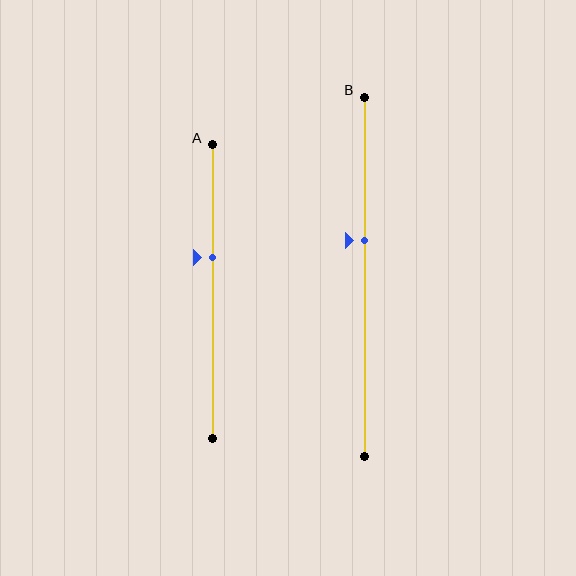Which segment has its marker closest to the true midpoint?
Segment B has its marker closest to the true midpoint.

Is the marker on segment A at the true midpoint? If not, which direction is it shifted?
No, the marker on segment A is shifted upward by about 12% of the segment length.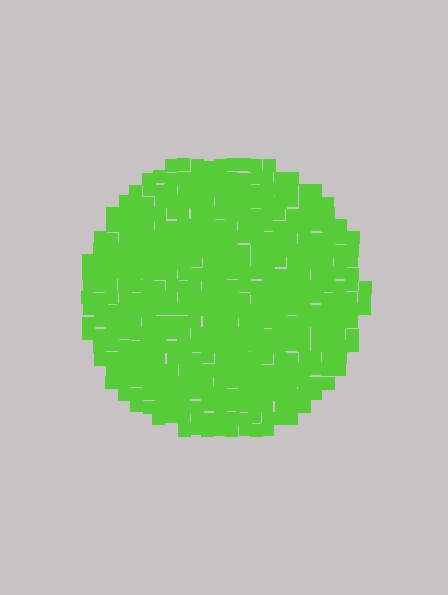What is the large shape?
The large shape is a circle.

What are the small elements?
The small elements are squares.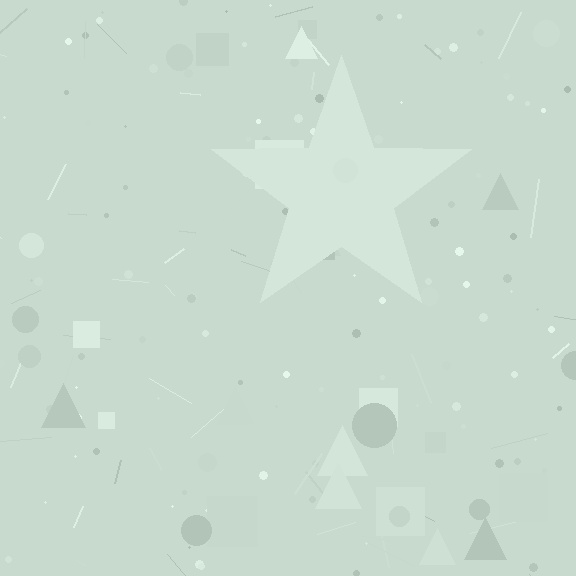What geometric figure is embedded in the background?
A star is embedded in the background.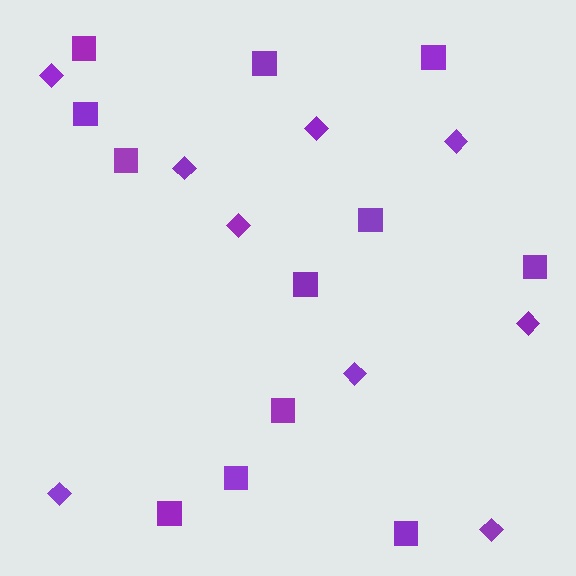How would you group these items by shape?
There are 2 groups: one group of squares (12) and one group of diamonds (9).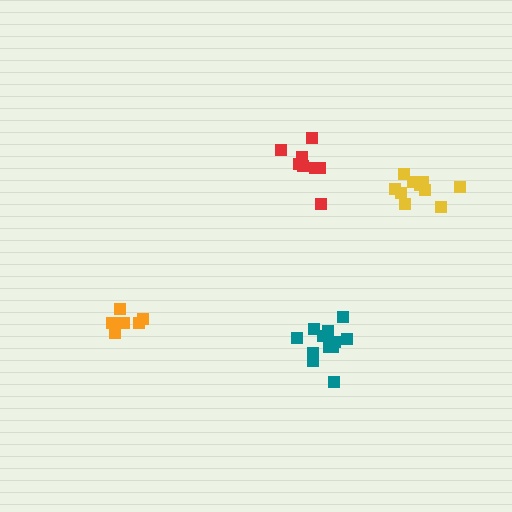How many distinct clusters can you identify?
There are 4 distinct clusters.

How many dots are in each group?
Group 1: 11 dots, Group 2: 6 dots, Group 3: 8 dots, Group 4: 12 dots (37 total).